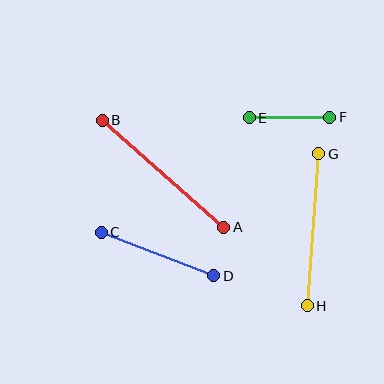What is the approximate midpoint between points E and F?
The midpoint is at approximately (290, 117) pixels.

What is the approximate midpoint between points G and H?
The midpoint is at approximately (313, 230) pixels.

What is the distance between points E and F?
The distance is approximately 80 pixels.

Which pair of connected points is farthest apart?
Points A and B are farthest apart.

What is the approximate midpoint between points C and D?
The midpoint is at approximately (157, 254) pixels.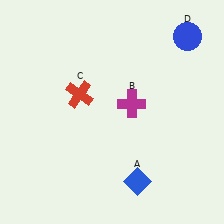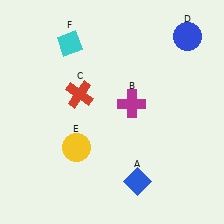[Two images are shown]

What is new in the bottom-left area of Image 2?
A yellow circle (E) was added in the bottom-left area of Image 2.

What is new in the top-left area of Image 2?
A cyan diamond (F) was added in the top-left area of Image 2.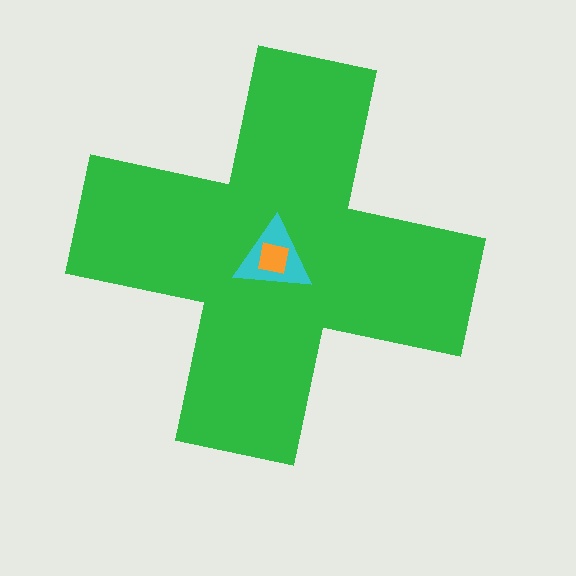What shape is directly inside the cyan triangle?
The orange square.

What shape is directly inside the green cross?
The cyan triangle.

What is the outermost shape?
The green cross.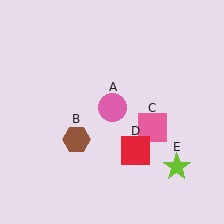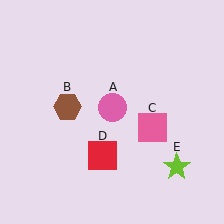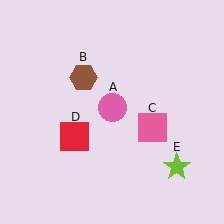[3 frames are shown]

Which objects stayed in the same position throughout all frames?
Pink circle (object A) and pink square (object C) and lime star (object E) remained stationary.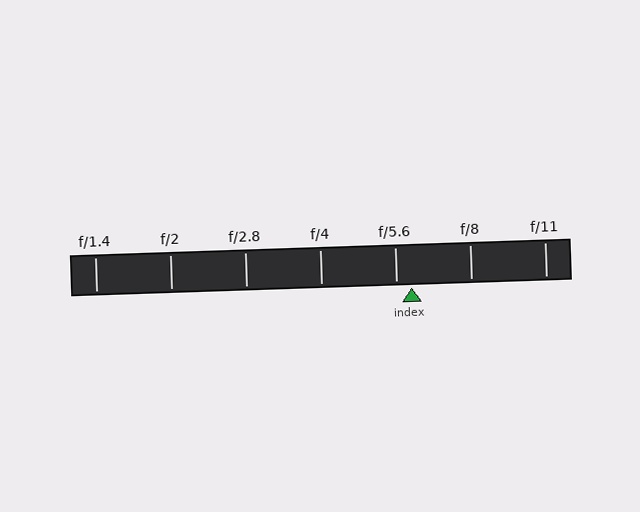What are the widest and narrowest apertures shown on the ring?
The widest aperture shown is f/1.4 and the narrowest is f/11.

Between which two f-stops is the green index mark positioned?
The index mark is between f/5.6 and f/8.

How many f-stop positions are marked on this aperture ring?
There are 7 f-stop positions marked.